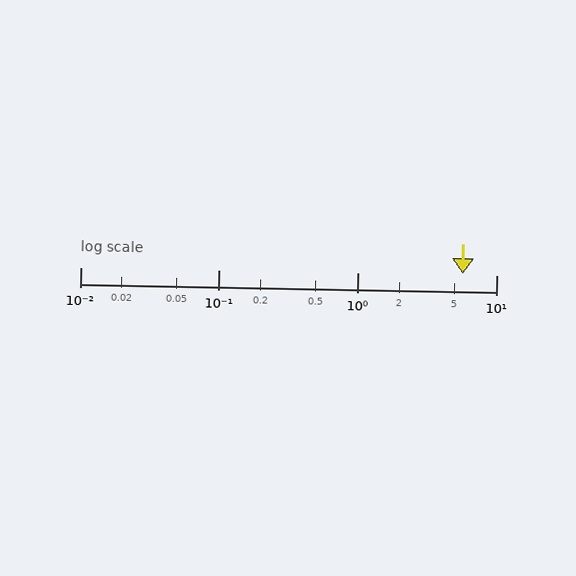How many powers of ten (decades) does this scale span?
The scale spans 3 decades, from 0.01 to 10.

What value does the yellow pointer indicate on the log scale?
The pointer indicates approximately 5.7.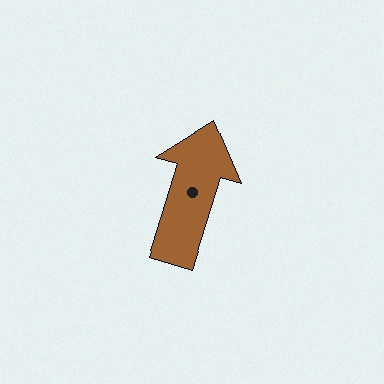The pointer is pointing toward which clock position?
Roughly 1 o'clock.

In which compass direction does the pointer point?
North.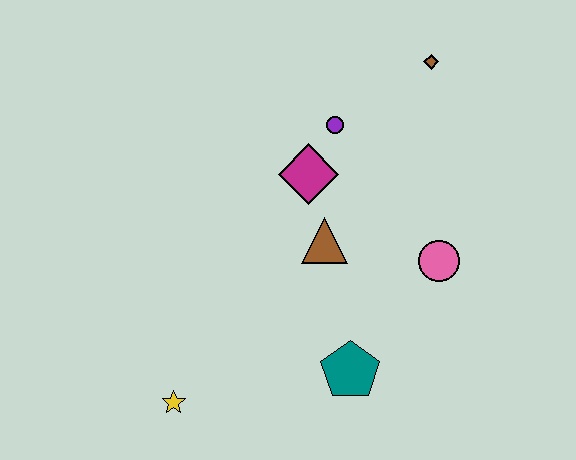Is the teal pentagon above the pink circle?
No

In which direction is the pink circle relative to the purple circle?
The pink circle is below the purple circle.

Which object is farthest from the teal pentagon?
The brown diamond is farthest from the teal pentagon.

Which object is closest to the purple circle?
The magenta diamond is closest to the purple circle.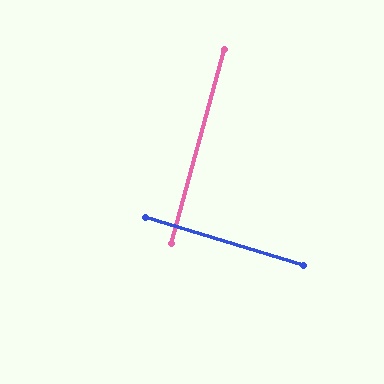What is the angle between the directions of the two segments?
Approximately 89 degrees.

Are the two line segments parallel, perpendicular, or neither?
Perpendicular — they meet at approximately 89°.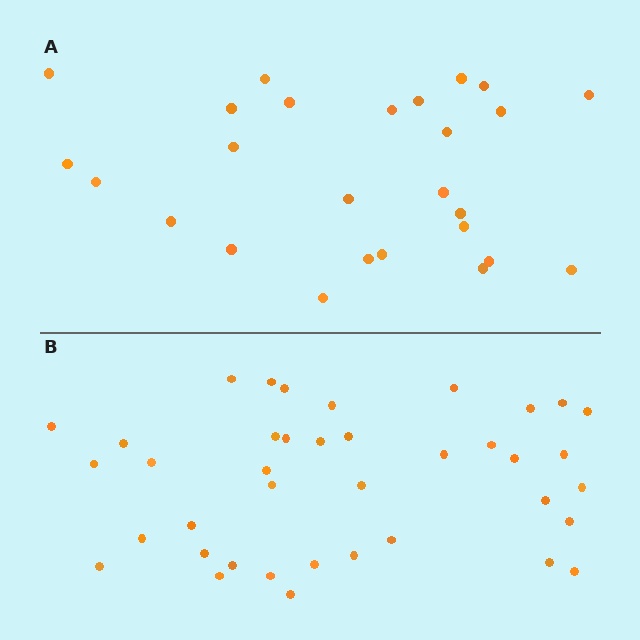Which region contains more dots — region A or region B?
Region B (the bottom region) has more dots.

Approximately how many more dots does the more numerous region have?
Region B has approximately 15 more dots than region A.